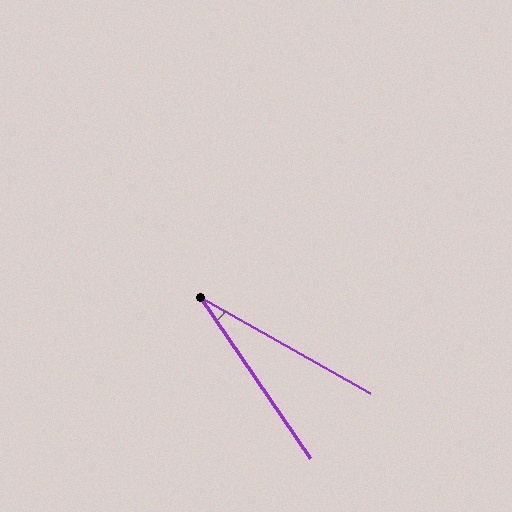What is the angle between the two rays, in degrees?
Approximately 26 degrees.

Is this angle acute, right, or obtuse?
It is acute.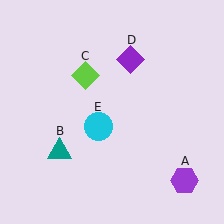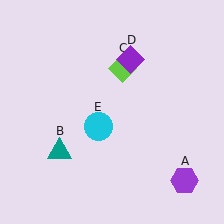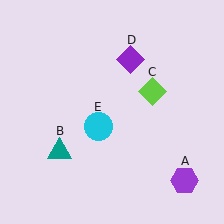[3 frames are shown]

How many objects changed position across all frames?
1 object changed position: lime diamond (object C).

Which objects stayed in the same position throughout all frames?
Purple hexagon (object A) and teal triangle (object B) and purple diamond (object D) and cyan circle (object E) remained stationary.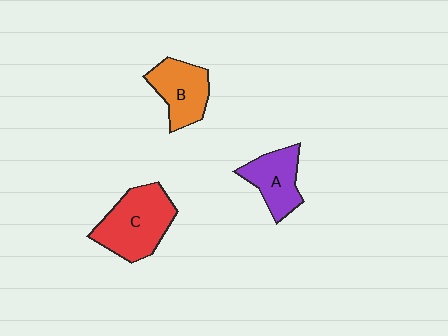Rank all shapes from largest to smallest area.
From largest to smallest: C (red), B (orange), A (purple).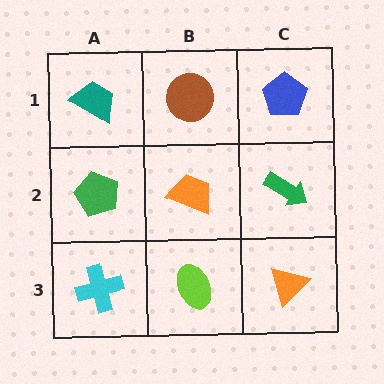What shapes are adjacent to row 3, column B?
An orange trapezoid (row 2, column B), a cyan cross (row 3, column A), an orange triangle (row 3, column C).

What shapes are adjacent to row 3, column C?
A green arrow (row 2, column C), a lime ellipse (row 3, column B).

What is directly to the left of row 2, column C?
An orange trapezoid.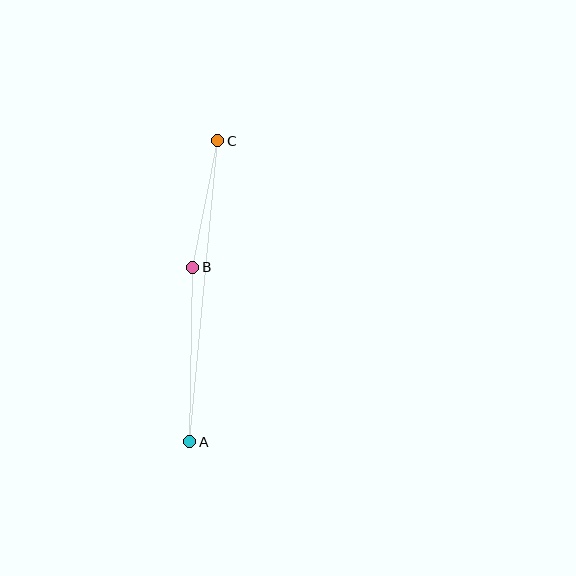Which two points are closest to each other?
Points B and C are closest to each other.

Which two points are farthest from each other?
Points A and C are farthest from each other.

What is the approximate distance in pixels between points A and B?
The distance between A and B is approximately 174 pixels.